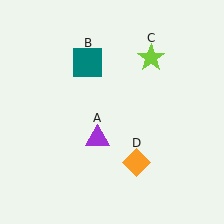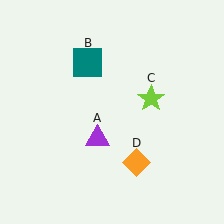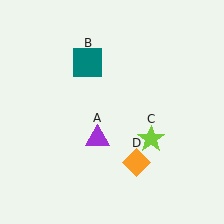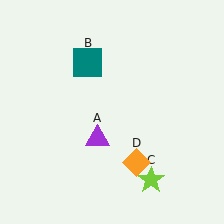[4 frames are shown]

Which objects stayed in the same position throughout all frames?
Purple triangle (object A) and teal square (object B) and orange diamond (object D) remained stationary.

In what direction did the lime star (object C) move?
The lime star (object C) moved down.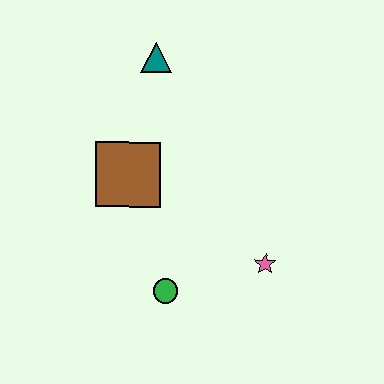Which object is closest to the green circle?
The pink star is closest to the green circle.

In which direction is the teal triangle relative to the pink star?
The teal triangle is above the pink star.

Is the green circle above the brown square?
No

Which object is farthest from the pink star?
The teal triangle is farthest from the pink star.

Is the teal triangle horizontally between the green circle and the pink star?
No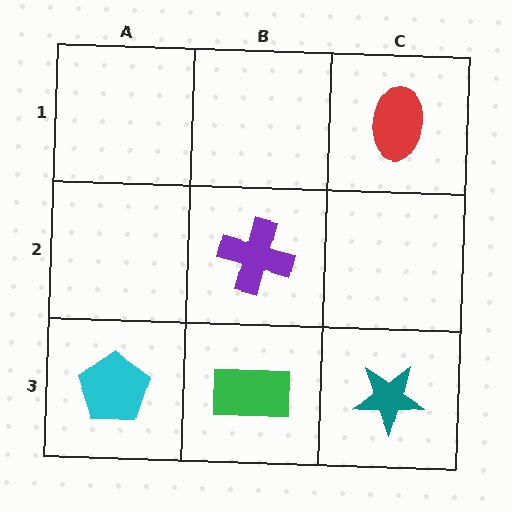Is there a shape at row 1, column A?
No, that cell is empty.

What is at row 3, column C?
A teal star.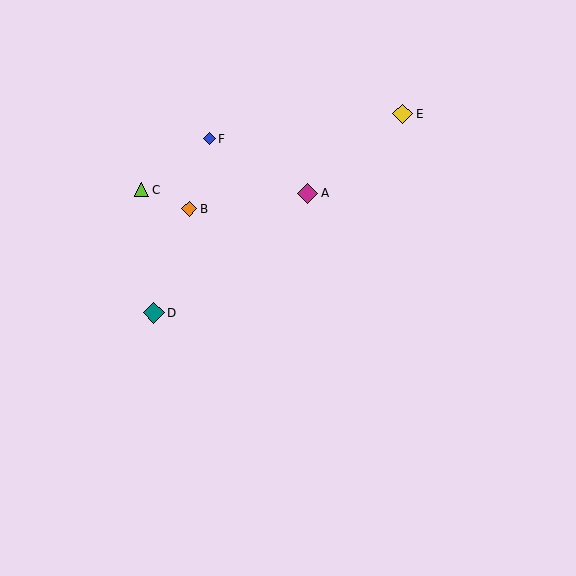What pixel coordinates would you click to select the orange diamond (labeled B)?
Click at (189, 209) to select the orange diamond B.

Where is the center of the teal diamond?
The center of the teal diamond is at (154, 313).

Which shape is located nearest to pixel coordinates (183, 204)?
The orange diamond (labeled B) at (189, 209) is nearest to that location.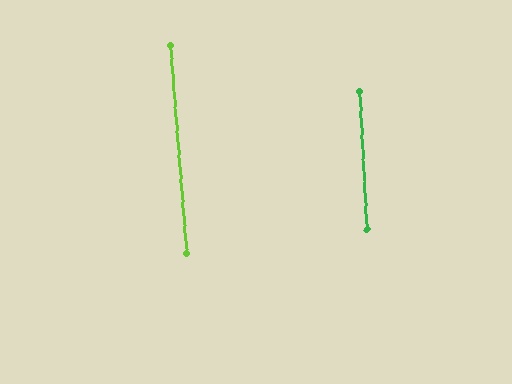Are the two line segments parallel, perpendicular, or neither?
Parallel — their directions differ by only 1.6°.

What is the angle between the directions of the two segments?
Approximately 2 degrees.